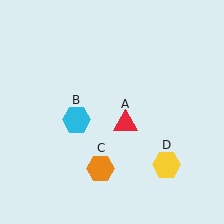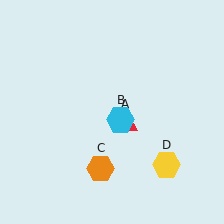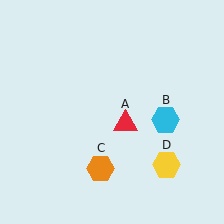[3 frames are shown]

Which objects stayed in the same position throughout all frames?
Red triangle (object A) and orange hexagon (object C) and yellow hexagon (object D) remained stationary.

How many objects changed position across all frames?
1 object changed position: cyan hexagon (object B).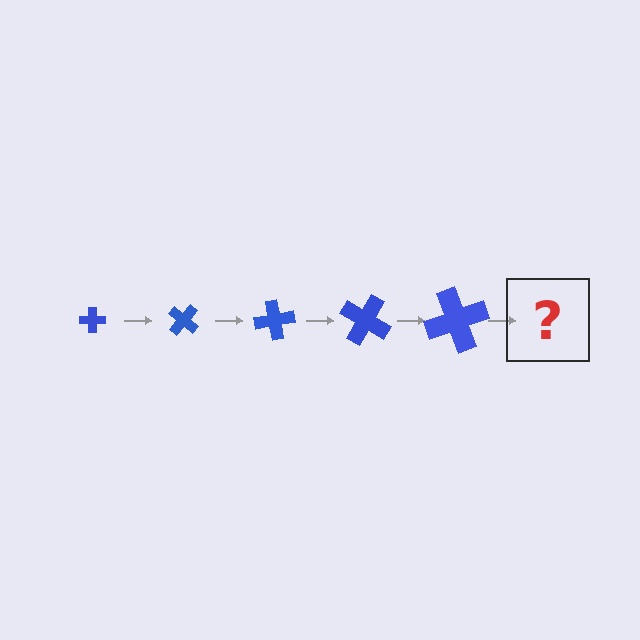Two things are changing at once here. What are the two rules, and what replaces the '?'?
The two rules are that the cross grows larger each step and it rotates 40 degrees each step. The '?' should be a cross, larger than the previous one and rotated 200 degrees from the start.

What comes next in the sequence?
The next element should be a cross, larger than the previous one and rotated 200 degrees from the start.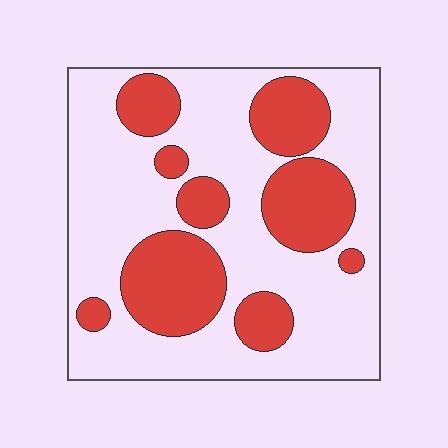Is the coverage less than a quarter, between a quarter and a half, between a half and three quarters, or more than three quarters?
Between a quarter and a half.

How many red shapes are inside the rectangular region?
9.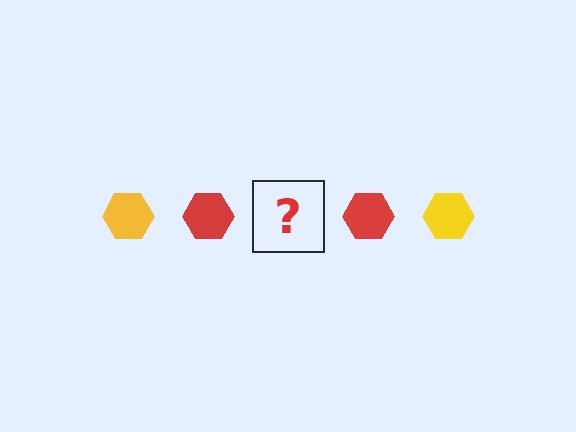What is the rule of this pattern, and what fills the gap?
The rule is that the pattern cycles through yellow, red hexagons. The gap should be filled with a yellow hexagon.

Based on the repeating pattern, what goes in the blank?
The blank should be a yellow hexagon.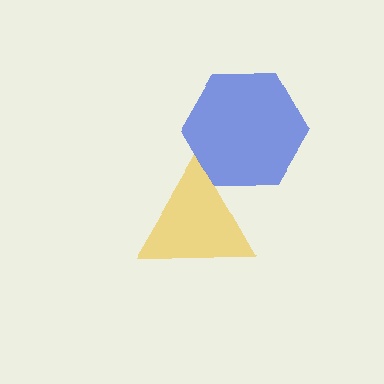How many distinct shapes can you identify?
There are 2 distinct shapes: a yellow triangle, a blue hexagon.